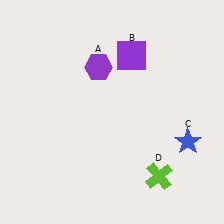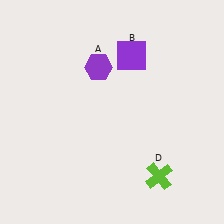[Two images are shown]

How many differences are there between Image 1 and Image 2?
There is 1 difference between the two images.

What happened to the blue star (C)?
The blue star (C) was removed in Image 2. It was in the bottom-right area of Image 1.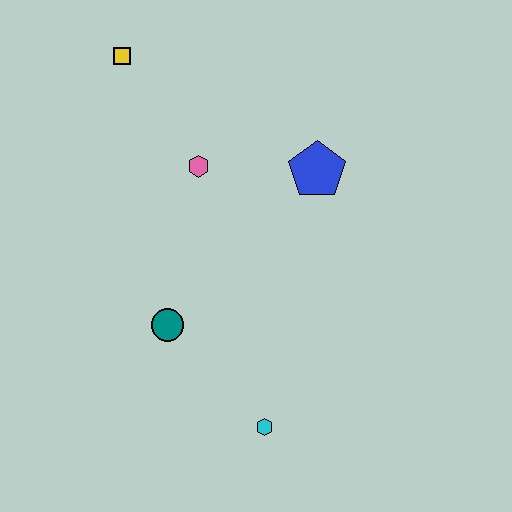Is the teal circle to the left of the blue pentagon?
Yes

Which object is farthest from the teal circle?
The yellow square is farthest from the teal circle.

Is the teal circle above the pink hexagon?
No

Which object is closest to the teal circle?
The cyan hexagon is closest to the teal circle.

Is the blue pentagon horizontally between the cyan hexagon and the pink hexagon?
No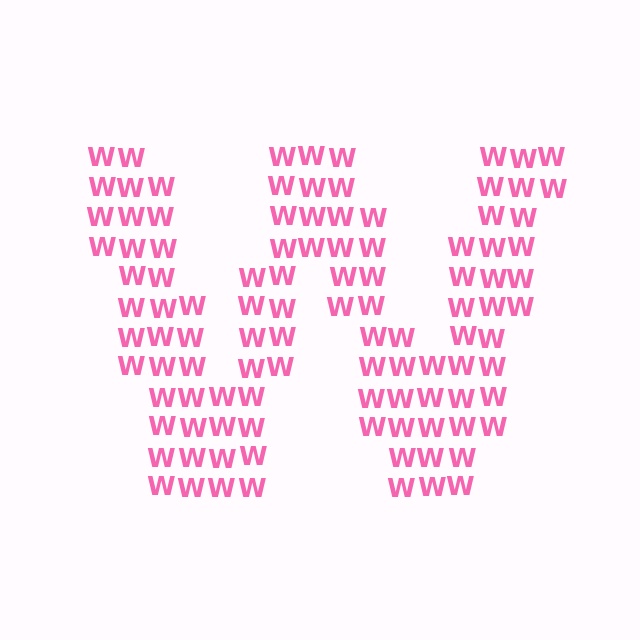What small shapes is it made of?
It is made of small letter W's.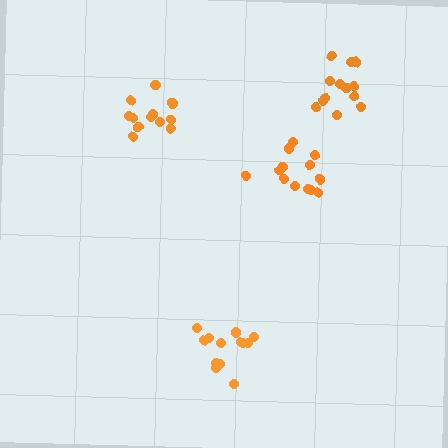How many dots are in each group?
Group 1: 13 dots, Group 2: 13 dots, Group 3: 13 dots, Group 4: 13 dots (52 total).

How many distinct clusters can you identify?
There are 4 distinct clusters.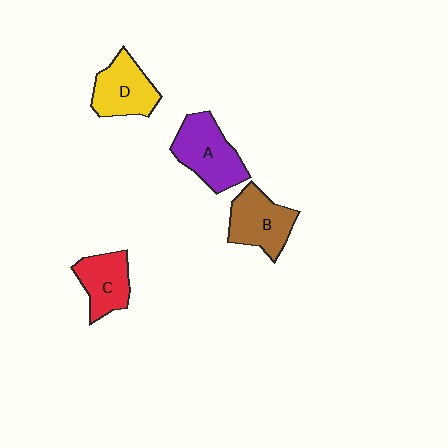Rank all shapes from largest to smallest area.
From largest to smallest: A (purple), B (brown), D (yellow), C (red).